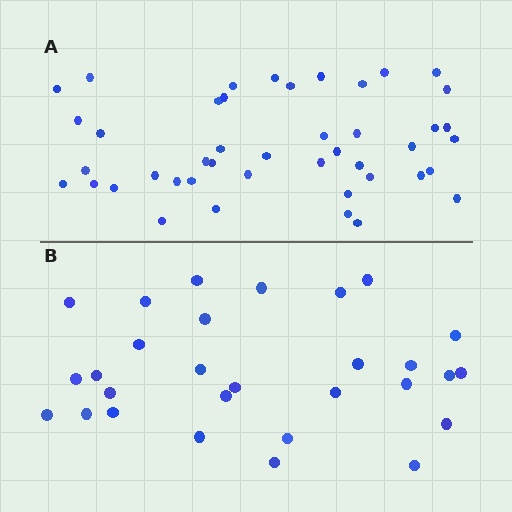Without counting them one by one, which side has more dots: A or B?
Region A (the top region) has more dots.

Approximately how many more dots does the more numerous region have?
Region A has approximately 15 more dots than region B.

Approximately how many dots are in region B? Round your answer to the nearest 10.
About 30 dots. (The exact count is 29, which rounds to 30.)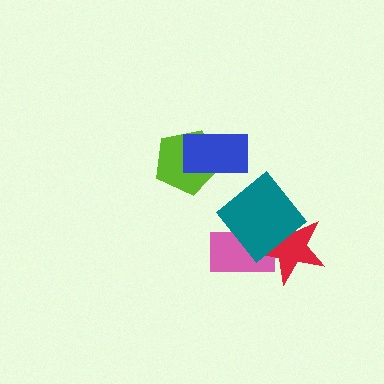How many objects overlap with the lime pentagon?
1 object overlaps with the lime pentagon.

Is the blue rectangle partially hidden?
No, no other shape covers it.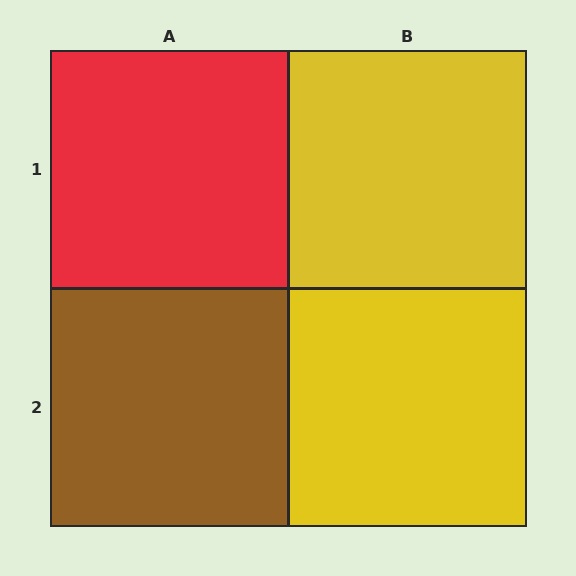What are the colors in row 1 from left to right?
Red, yellow.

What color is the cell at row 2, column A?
Brown.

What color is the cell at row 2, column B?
Yellow.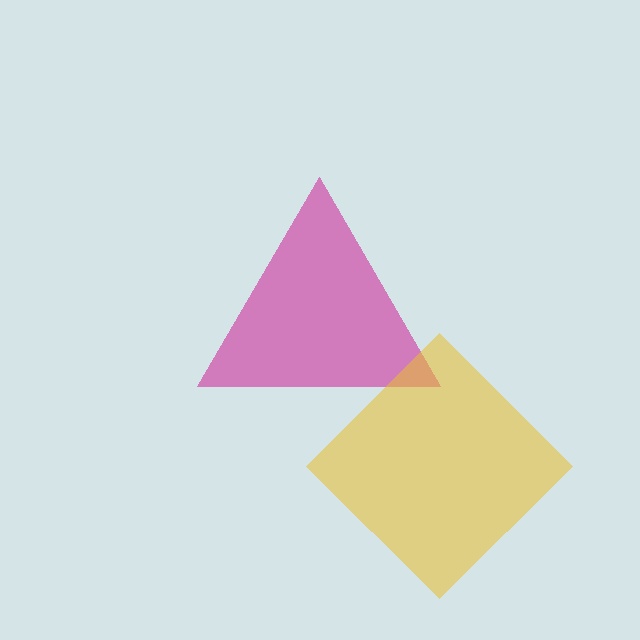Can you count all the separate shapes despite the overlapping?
Yes, there are 2 separate shapes.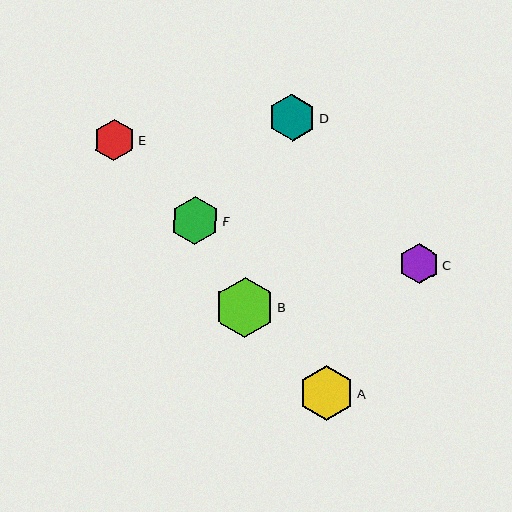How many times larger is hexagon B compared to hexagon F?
Hexagon B is approximately 1.3 times the size of hexagon F.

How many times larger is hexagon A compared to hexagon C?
Hexagon A is approximately 1.4 times the size of hexagon C.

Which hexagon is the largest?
Hexagon B is the largest with a size of approximately 60 pixels.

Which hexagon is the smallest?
Hexagon C is the smallest with a size of approximately 40 pixels.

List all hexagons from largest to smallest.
From largest to smallest: B, A, F, D, E, C.